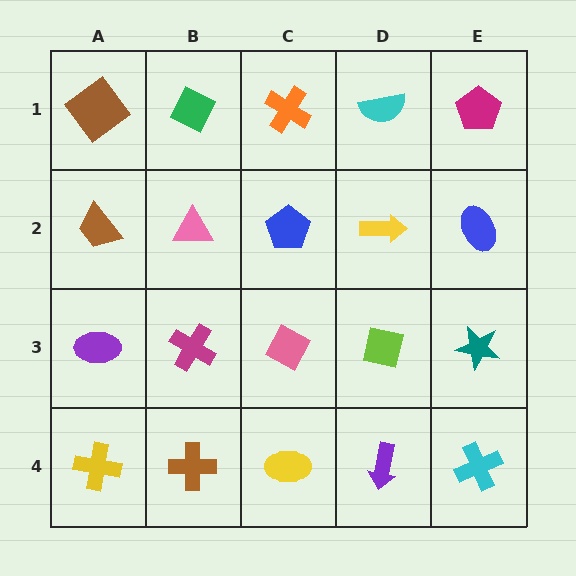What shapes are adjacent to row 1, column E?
A blue ellipse (row 2, column E), a cyan semicircle (row 1, column D).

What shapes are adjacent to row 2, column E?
A magenta pentagon (row 1, column E), a teal star (row 3, column E), a yellow arrow (row 2, column D).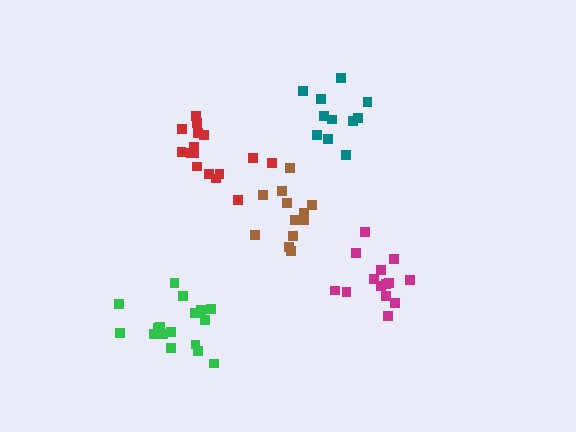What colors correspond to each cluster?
The clusters are colored: red, green, brown, magenta, teal.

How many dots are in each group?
Group 1: 16 dots, Group 2: 17 dots, Group 3: 12 dots, Group 4: 14 dots, Group 5: 11 dots (70 total).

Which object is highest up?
The teal cluster is topmost.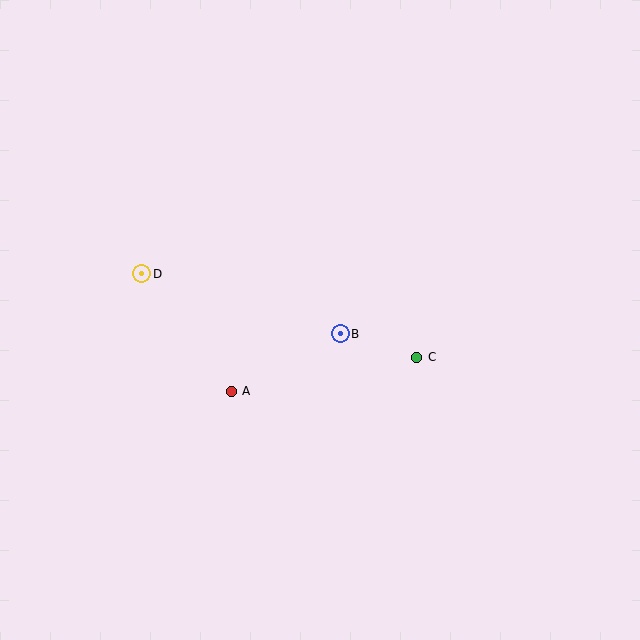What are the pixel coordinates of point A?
Point A is at (231, 391).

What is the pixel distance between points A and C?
The distance between A and C is 189 pixels.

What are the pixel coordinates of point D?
Point D is at (142, 274).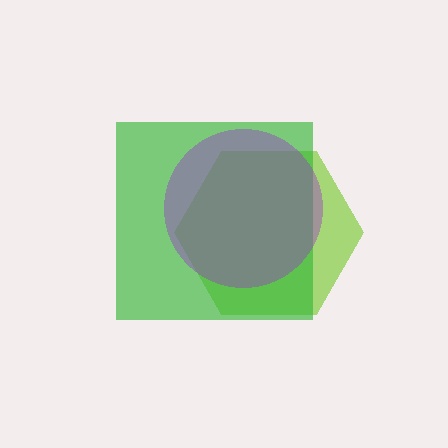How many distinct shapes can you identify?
There are 3 distinct shapes: a lime hexagon, a green square, a purple circle.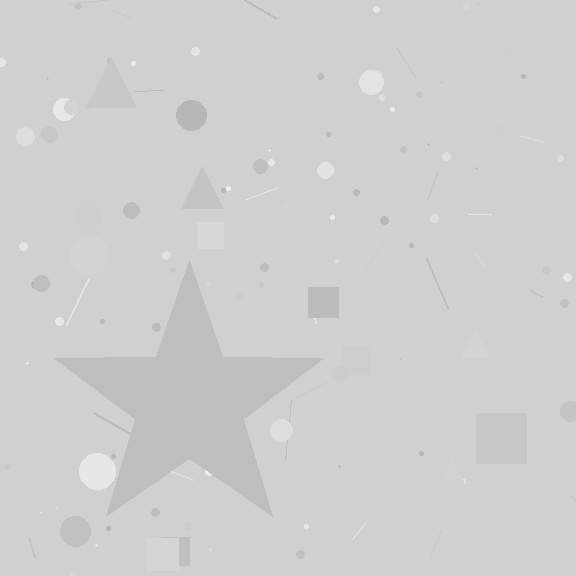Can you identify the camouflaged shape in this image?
The camouflaged shape is a star.